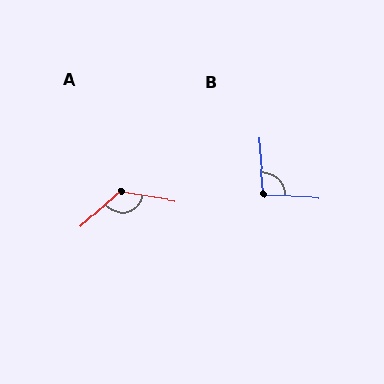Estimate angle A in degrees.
Approximately 129 degrees.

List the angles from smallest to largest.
B (96°), A (129°).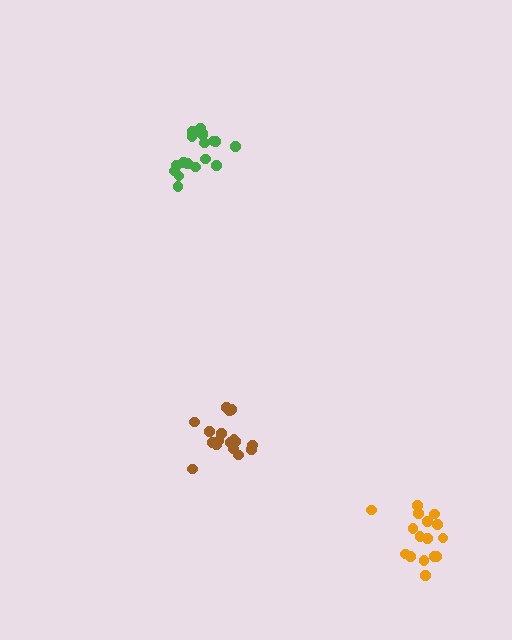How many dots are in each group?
Group 1: 18 dots, Group 2: 17 dots, Group 3: 16 dots (51 total).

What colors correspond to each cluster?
The clusters are colored: green, brown, orange.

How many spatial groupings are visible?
There are 3 spatial groupings.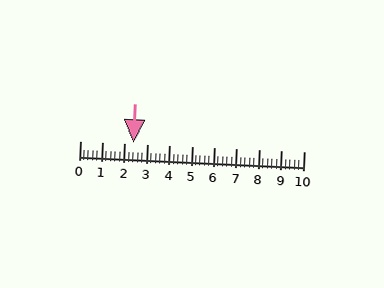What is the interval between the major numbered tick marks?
The major tick marks are spaced 1 units apart.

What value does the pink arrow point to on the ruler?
The pink arrow points to approximately 2.4.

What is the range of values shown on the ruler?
The ruler shows values from 0 to 10.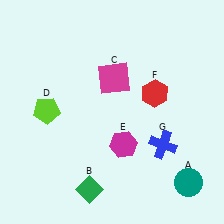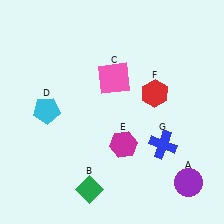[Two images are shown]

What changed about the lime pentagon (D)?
In Image 1, D is lime. In Image 2, it changed to cyan.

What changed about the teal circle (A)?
In Image 1, A is teal. In Image 2, it changed to purple.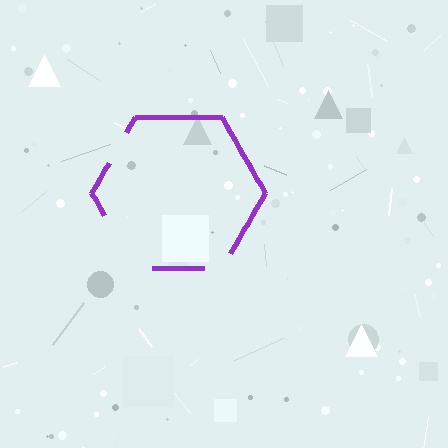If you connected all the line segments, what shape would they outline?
They would outline a hexagon.